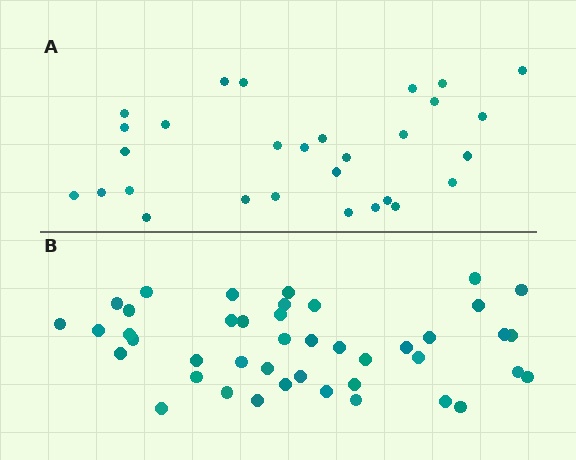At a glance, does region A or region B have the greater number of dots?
Region B (the bottom region) has more dots.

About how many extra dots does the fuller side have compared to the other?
Region B has approximately 15 more dots than region A.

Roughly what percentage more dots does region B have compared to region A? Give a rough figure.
About 50% more.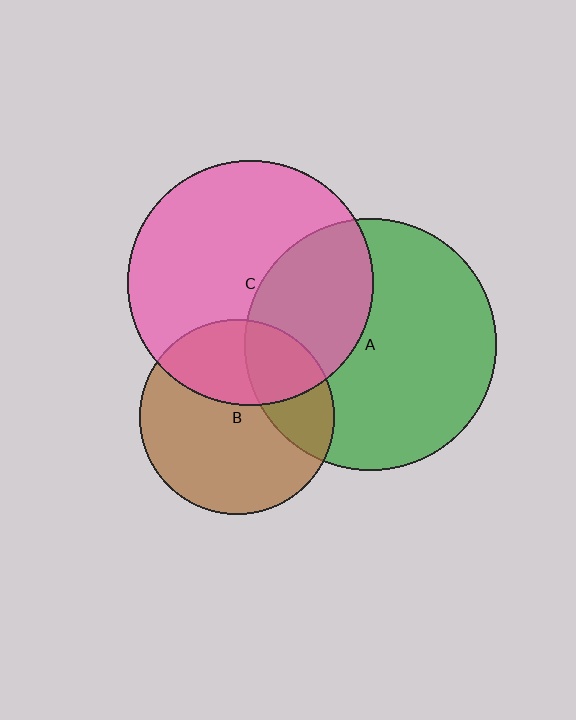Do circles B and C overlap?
Yes.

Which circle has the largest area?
Circle A (green).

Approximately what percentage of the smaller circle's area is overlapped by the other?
Approximately 35%.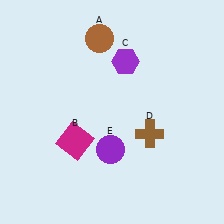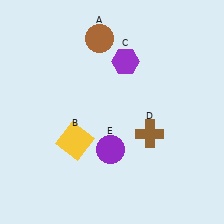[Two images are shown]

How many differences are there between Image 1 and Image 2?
There is 1 difference between the two images.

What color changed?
The square (B) changed from magenta in Image 1 to yellow in Image 2.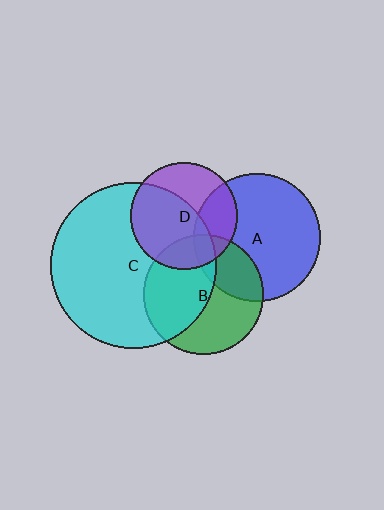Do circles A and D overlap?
Yes.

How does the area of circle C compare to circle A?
Approximately 1.7 times.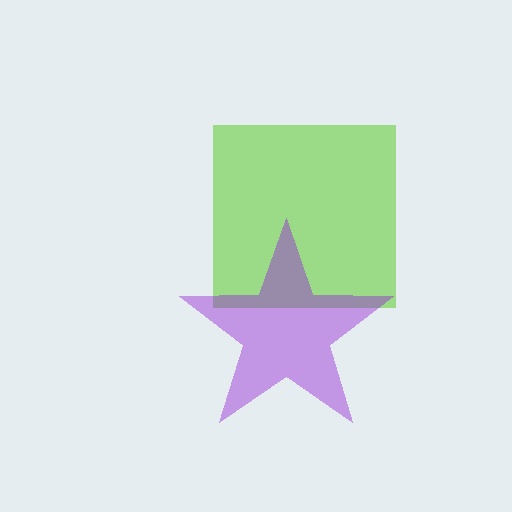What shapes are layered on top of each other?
The layered shapes are: a lime square, a purple star.